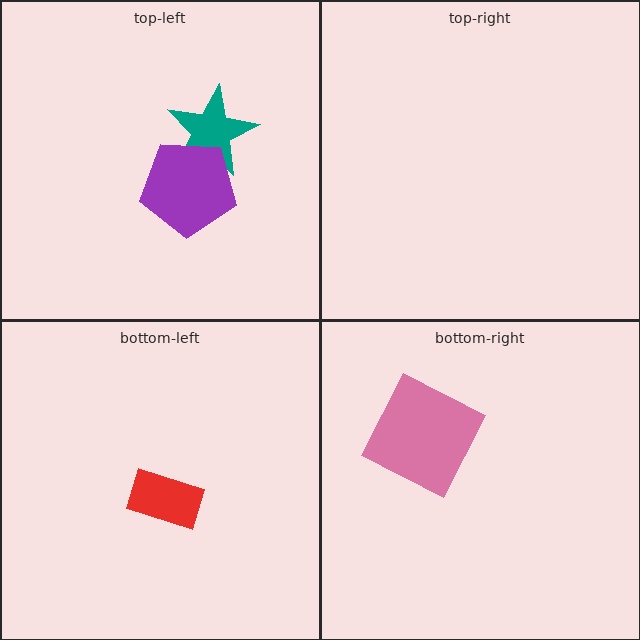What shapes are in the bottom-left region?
The red rectangle.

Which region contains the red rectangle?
The bottom-left region.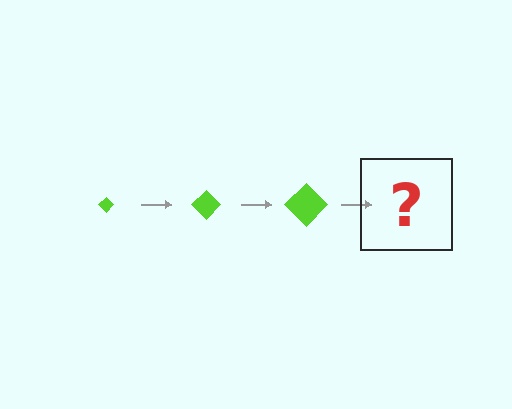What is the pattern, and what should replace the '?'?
The pattern is that the diamond gets progressively larger each step. The '?' should be a lime diamond, larger than the previous one.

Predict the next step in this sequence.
The next step is a lime diamond, larger than the previous one.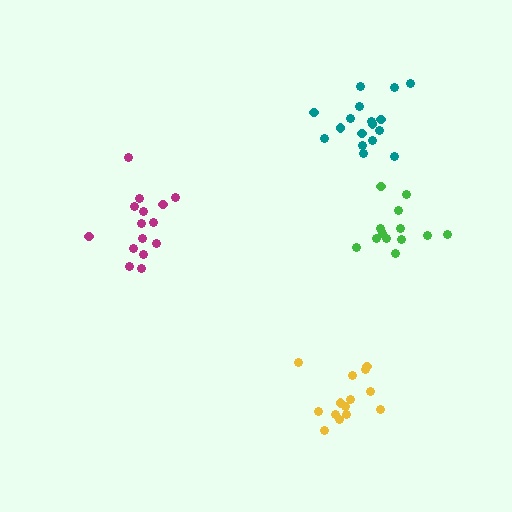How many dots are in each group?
Group 1: 13 dots, Group 2: 17 dots, Group 3: 14 dots, Group 4: 15 dots (59 total).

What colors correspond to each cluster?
The clusters are colored: green, teal, yellow, magenta.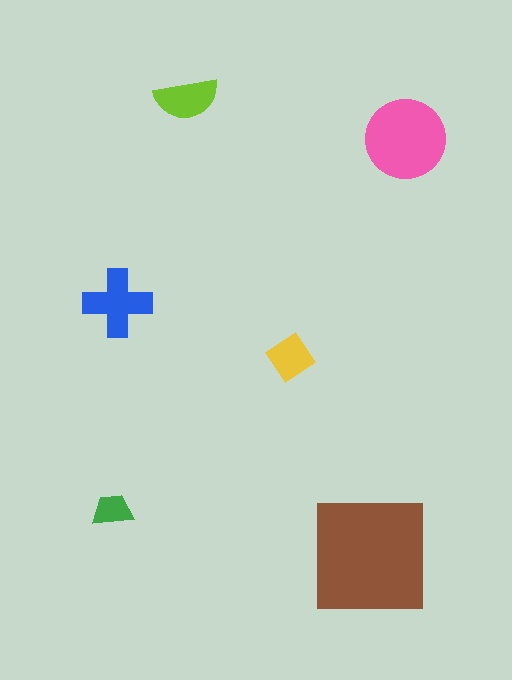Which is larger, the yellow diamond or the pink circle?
The pink circle.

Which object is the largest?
The brown square.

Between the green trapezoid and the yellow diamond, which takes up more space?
The yellow diamond.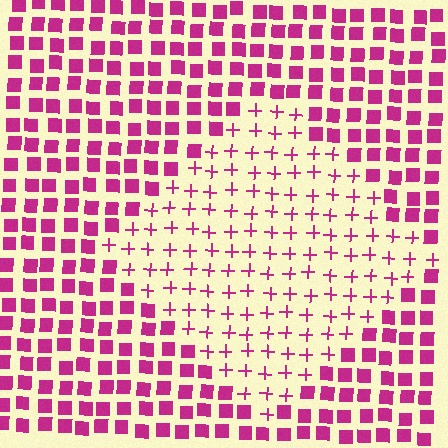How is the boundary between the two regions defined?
The boundary is defined by a change in element shape: plus signs inside vs. squares outside. All elements share the same color and spacing.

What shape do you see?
I see a diamond.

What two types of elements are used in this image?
The image uses plus signs inside the diamond region and squares outside it.